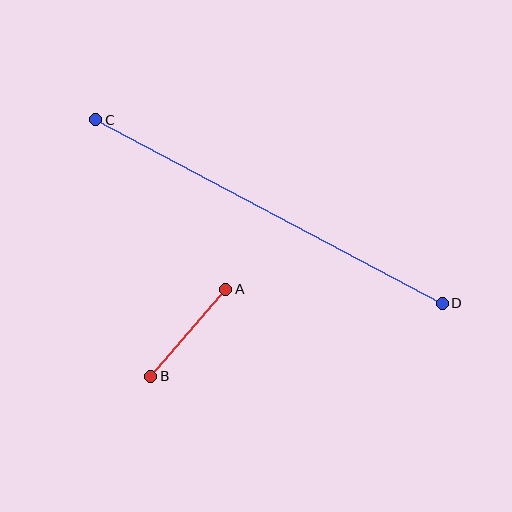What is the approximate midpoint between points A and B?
The midpoint is at approximately (188, 333) pixels.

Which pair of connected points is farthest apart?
Points C and D are farthest apart.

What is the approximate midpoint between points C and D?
The midpoint is at approximately (269, 211) pixels.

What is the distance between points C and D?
The distance is approximately 392 pixels.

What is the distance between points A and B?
The distance is approximately 115 pixels.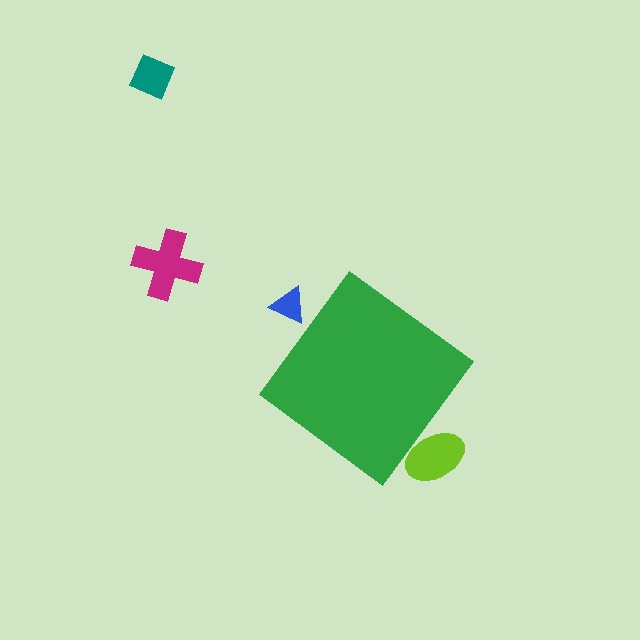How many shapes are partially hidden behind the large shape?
2 shapes are partially hidden.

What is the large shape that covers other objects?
A green diamond.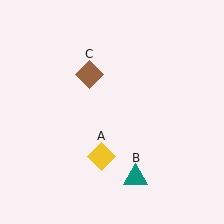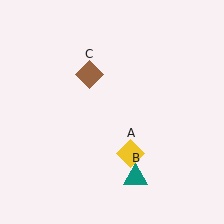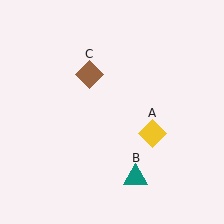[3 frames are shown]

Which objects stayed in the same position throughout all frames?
Teal triangle (object B) and brown diamond (object C) remained stationary.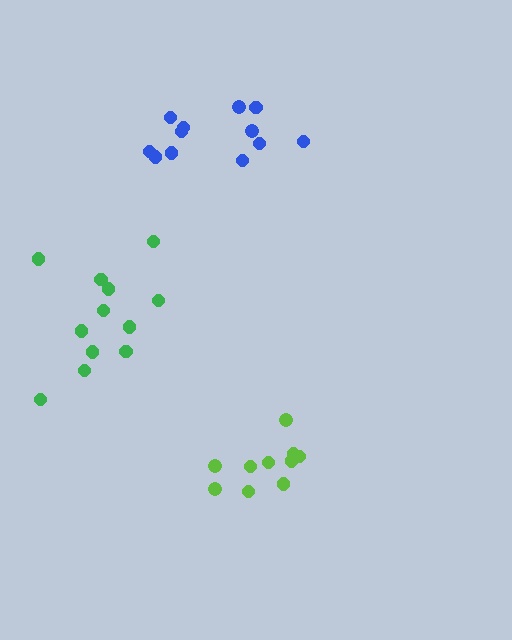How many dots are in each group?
Group 1: 12 dots, Group 2: 10 dots, Group 3: 12 dots (34 total).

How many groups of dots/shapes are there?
There are 3 groups.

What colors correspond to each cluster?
The clusters are colored: green, lime, blue.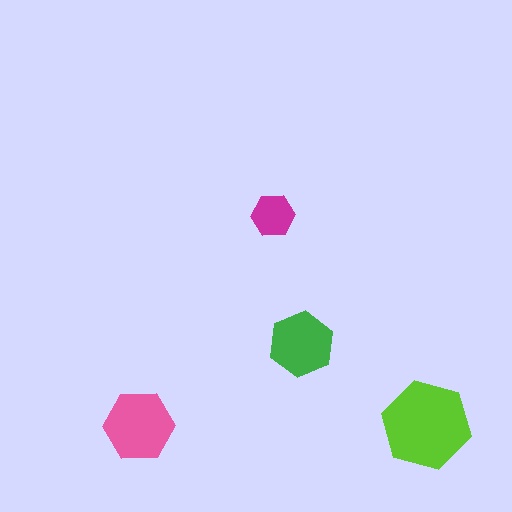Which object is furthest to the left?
The pink hexagon is leftmost.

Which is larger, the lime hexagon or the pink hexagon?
The lime one.